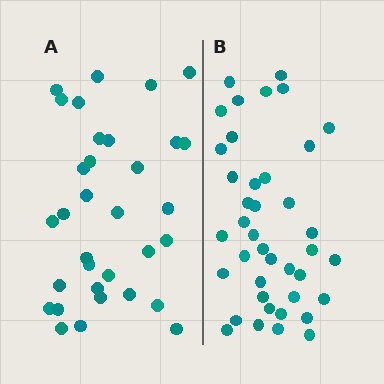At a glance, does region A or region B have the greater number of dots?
Region B (the right region) has more dots.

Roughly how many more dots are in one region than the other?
Region B has roughly 8 or so more dots than region A.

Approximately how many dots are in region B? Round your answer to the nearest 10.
About 40 dots.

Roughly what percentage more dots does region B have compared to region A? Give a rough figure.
About 20% more.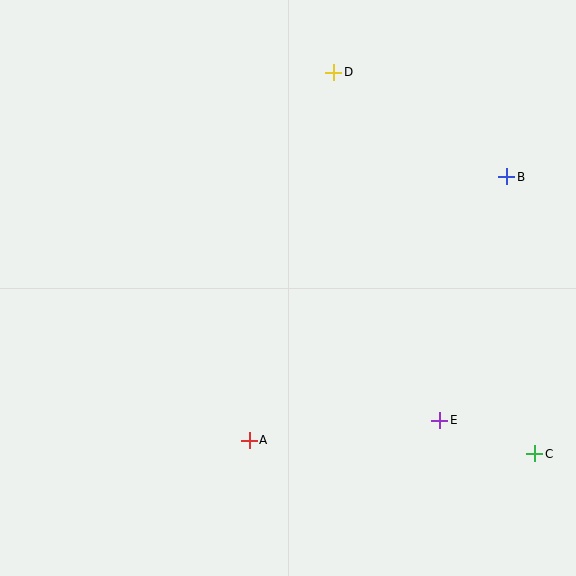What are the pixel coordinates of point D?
Point D is at (334, 73).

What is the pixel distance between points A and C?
The distance between A and C is 286 pixels.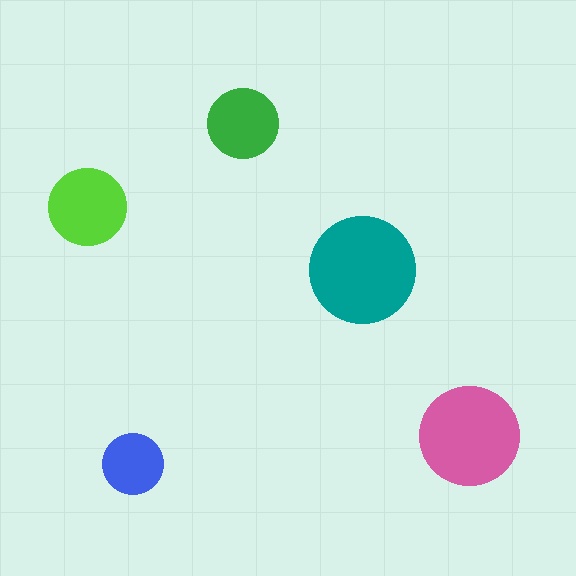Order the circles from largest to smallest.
the teal one, the pink one, the lime one, the green one, the blue one.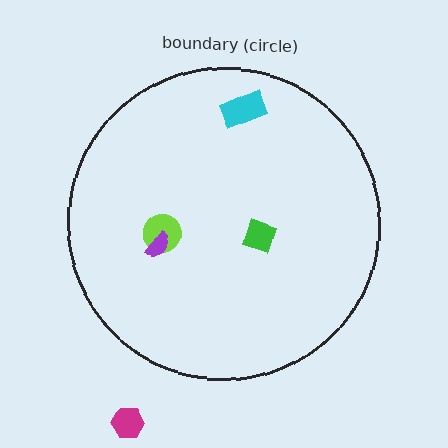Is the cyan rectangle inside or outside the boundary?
Inside.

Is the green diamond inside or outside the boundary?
Inside.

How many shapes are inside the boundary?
4 inside, 1 outside.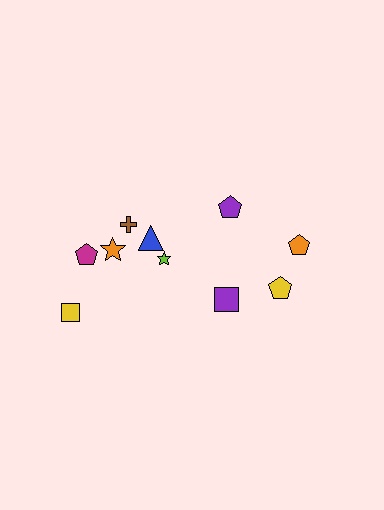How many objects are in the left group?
There are 6 objects.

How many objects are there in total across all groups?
There are 10 objects.